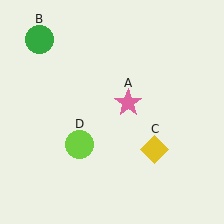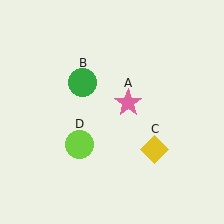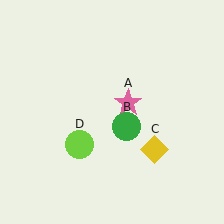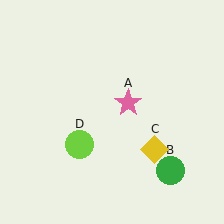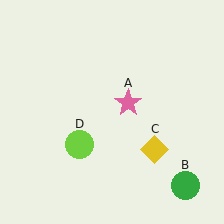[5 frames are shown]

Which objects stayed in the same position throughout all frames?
Pink star (object A) and yellow diamond (object C) and lime circle (object D) remained stationary.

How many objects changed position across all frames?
1 object changed position: green circle (object B).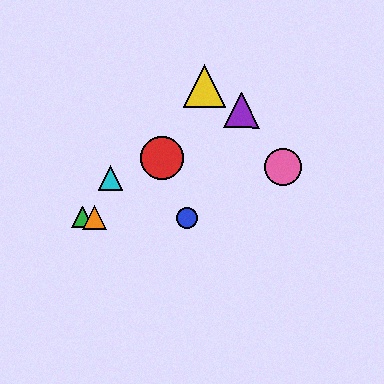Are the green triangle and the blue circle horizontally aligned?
Yes, both are at y≈217.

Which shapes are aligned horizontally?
The blue circle, the green triangle, the orange triangle are aligned horizontally.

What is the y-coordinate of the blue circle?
The blue circle is at y≈218.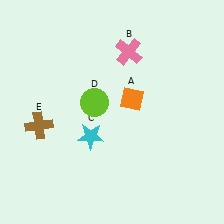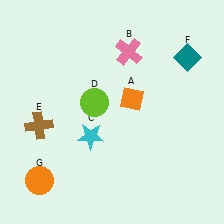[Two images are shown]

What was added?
A teal diamond (F), an orange circle (G) were added in Image 2.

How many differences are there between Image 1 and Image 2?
There are 2 differences between the two images.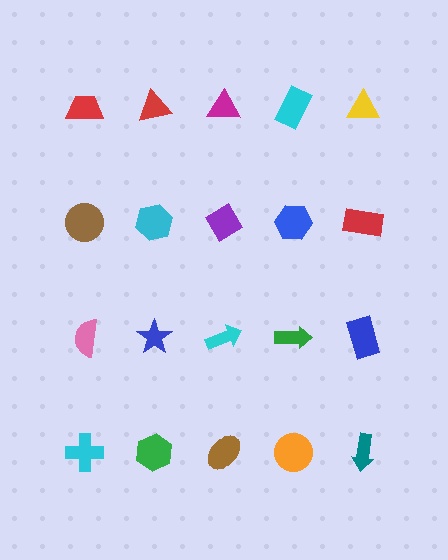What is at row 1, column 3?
A magenta triangle.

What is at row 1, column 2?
A red triangle.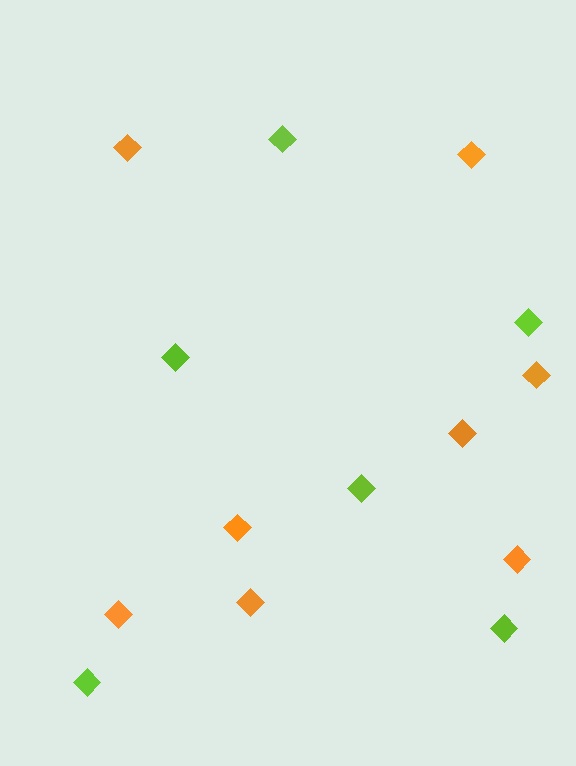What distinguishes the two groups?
There are 2 groups: one group of lime diamonds (6) and one group of orange diamonds (8).